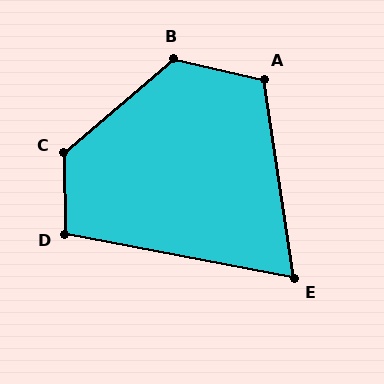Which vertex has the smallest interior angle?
E, at approximately 71 degrees.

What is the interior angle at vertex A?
Approximately 111 degrees (obtuse).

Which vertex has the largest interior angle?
C, at approximately 130 degrees.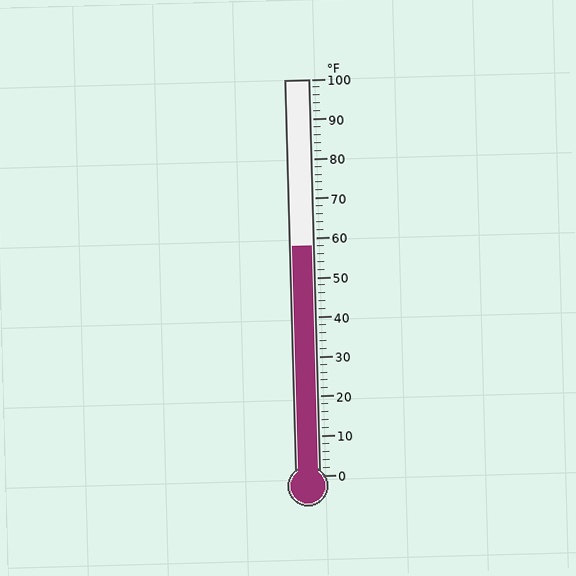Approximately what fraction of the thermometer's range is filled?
The thermometer is filled to approximately 60% of its range.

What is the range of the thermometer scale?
The thermometer scale ranges from 0°F to 100°F.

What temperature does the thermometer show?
The thermometer shows approximately 58°F.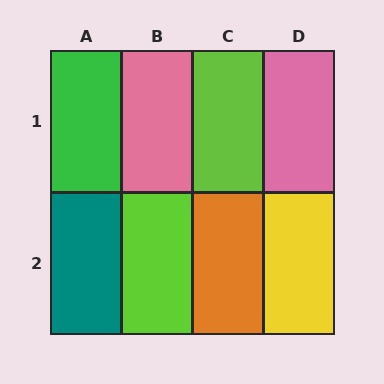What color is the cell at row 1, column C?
Lime.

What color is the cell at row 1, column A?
Green.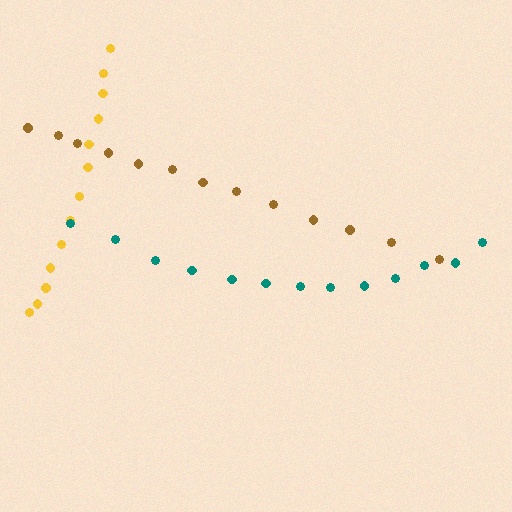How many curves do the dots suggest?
There are 3 distinct paths.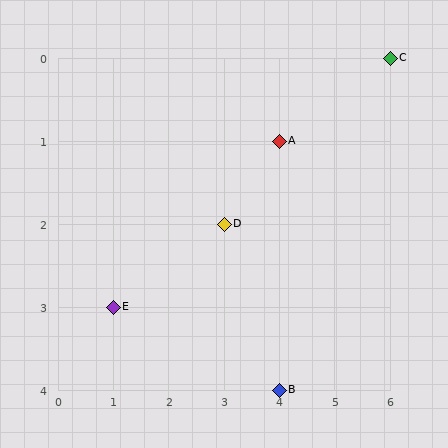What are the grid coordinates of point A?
Point A is at grid coordinates (4, 1).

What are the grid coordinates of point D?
Point D is at grid coordinates (3, 2).